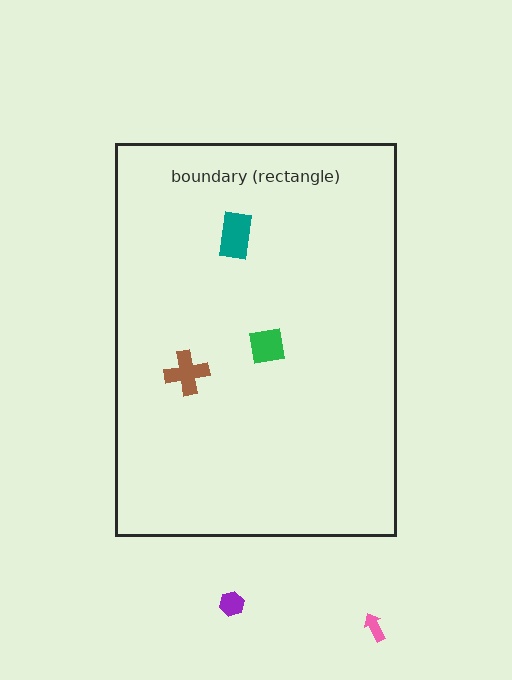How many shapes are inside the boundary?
3 inside, 2 outside.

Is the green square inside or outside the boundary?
Inside.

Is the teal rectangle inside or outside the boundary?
Inside.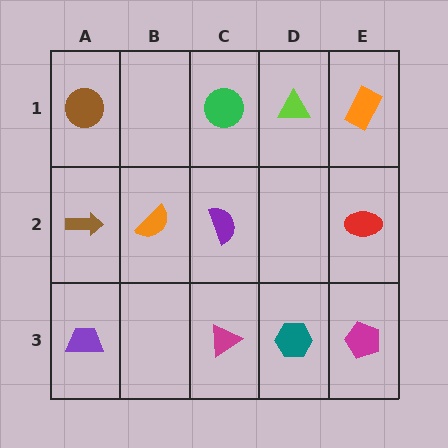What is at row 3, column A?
A purple trapezoid.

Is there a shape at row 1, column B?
No, that cell is empty.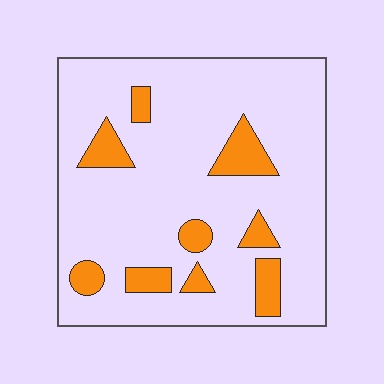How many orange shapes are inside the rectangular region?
9.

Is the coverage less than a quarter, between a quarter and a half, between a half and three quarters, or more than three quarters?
Less than a quarter.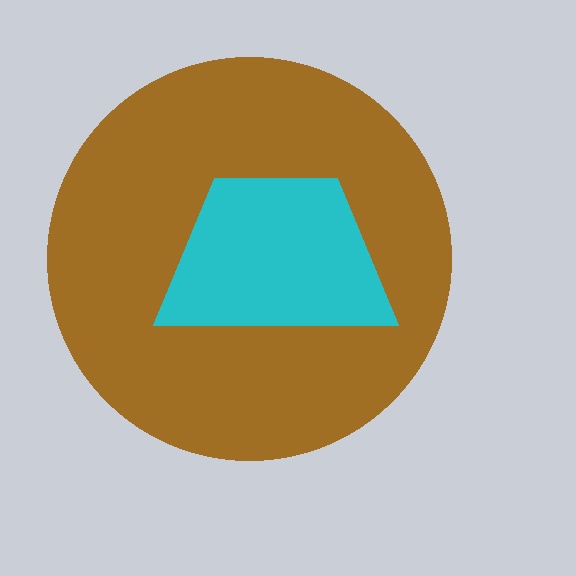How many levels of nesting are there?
2.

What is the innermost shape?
The cyan trapezoid.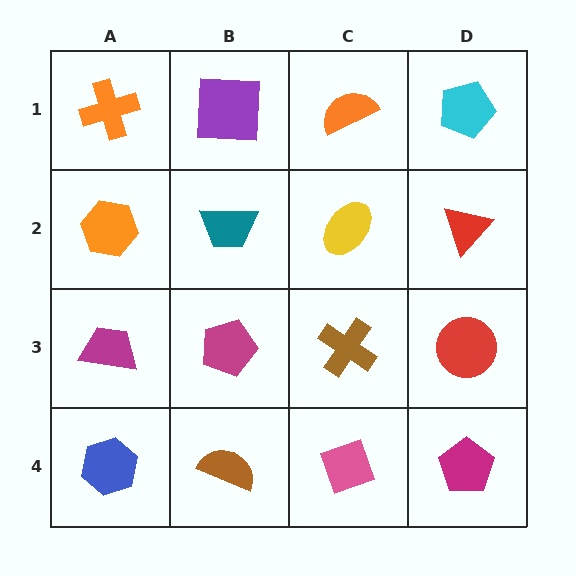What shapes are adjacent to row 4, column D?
A red circle (row 3, column D), a pink diamond (row 4, column C).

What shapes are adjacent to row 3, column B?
A teal trapezoid (row 2, column B), a brown semicircle (row 4, column B), a magenta trapezoid (row 3, column A), a brown cross (row 3, column C).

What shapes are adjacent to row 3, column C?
A yellow ellipse (row 2, column C), a pink diamond (row 4, column C), a magenta pentagon (row 3, column B), a red circle (row 3, column D).